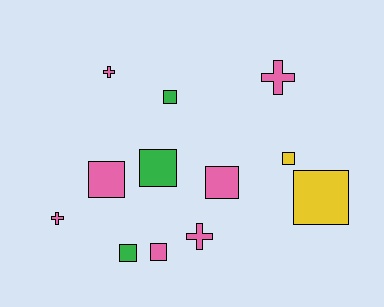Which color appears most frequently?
Pink, with 7 objects.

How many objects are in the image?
There are 12 objects.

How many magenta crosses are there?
There are no magenta crosses.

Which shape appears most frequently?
Square, with 8 objects.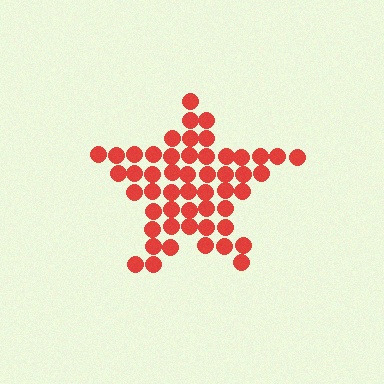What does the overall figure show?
The overall figure shows a star.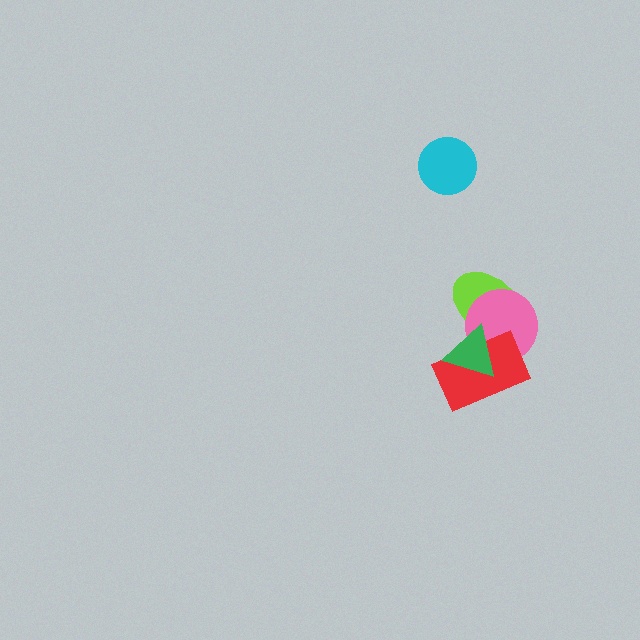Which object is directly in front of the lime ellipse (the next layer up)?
The pink circle is directly in front of the lime ellipse.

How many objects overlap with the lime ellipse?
3 objects overlap with the lime ellipse.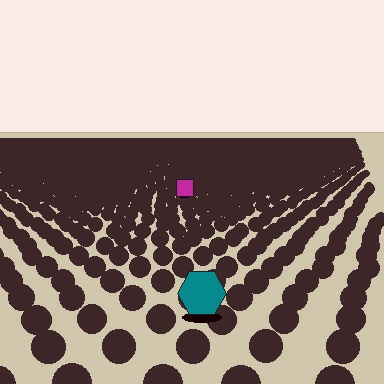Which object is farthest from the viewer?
The magenta square is farthest from the viewer. It appears smaller and the ground texture around it is denser.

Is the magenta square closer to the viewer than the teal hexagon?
No. The teal hexagon is closer — you can tell from the texture gradient: the ground texture is coarser near it.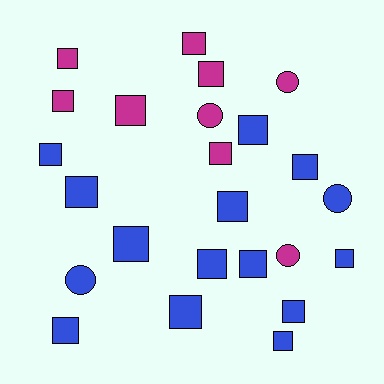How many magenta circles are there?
There are 3 magenta circles.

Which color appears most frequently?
Blue, with 15 objects.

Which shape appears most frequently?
Square, with 19 objects.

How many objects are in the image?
There are 24 objects.